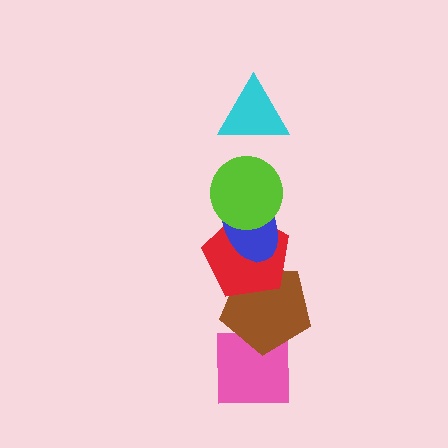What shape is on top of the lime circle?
The cyan triangle is on top of the lime circle.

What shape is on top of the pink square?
The brown pentagon is on top of the pink square.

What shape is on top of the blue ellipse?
The lime circle is on top of the blue ellipse.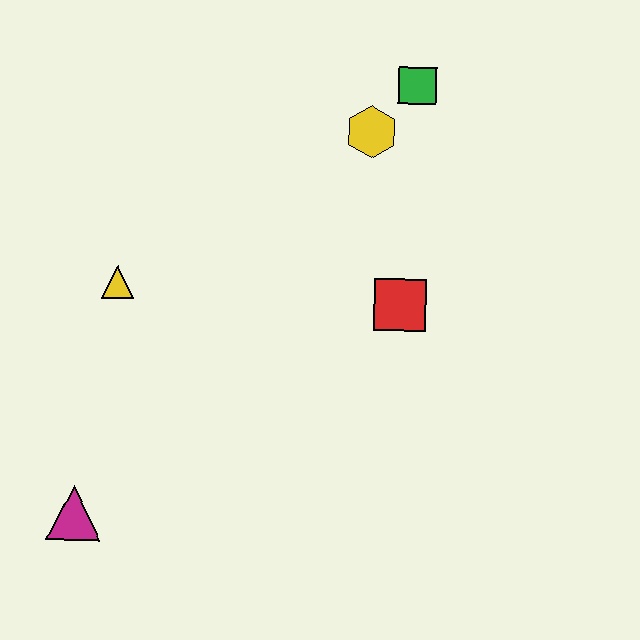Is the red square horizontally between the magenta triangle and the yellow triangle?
No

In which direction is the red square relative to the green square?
The red square is below the green square.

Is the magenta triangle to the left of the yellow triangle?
Yes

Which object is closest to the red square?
The yellow hexagon is closest to the red square.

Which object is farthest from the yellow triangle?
The green square is farthest from the yellow triangle.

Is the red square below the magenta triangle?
No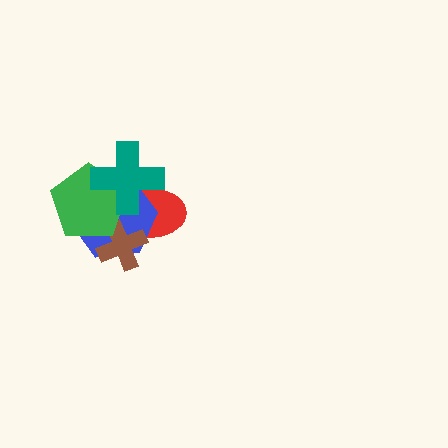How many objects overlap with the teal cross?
3 objects overlap with the teal cross.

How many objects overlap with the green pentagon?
4 objects overlap with the green pentagon.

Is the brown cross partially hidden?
Yes, it is partially covered by another shape.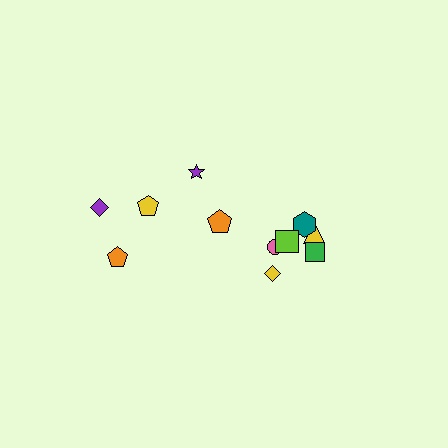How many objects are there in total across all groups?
There are 12 objects.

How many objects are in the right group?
There are 7 objects.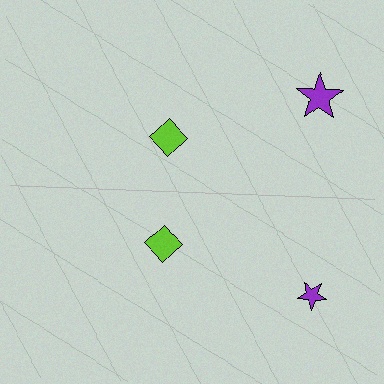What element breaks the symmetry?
The purple star on the bottom side has a different size than its mirror counterpart.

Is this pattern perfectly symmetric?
No, the pattern is not perfectly symmetric. The purple star on the bottom side has a different size than its mirror counterpart.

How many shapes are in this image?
There are 4 shapes in this image.